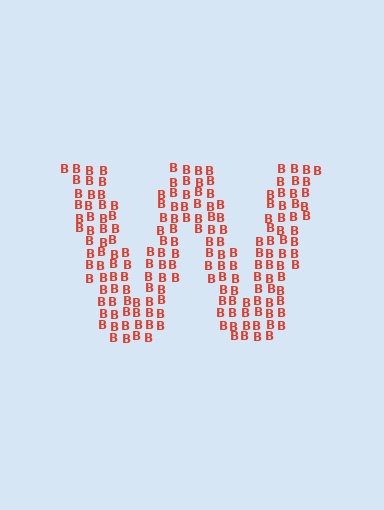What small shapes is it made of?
It is made of small letter B's.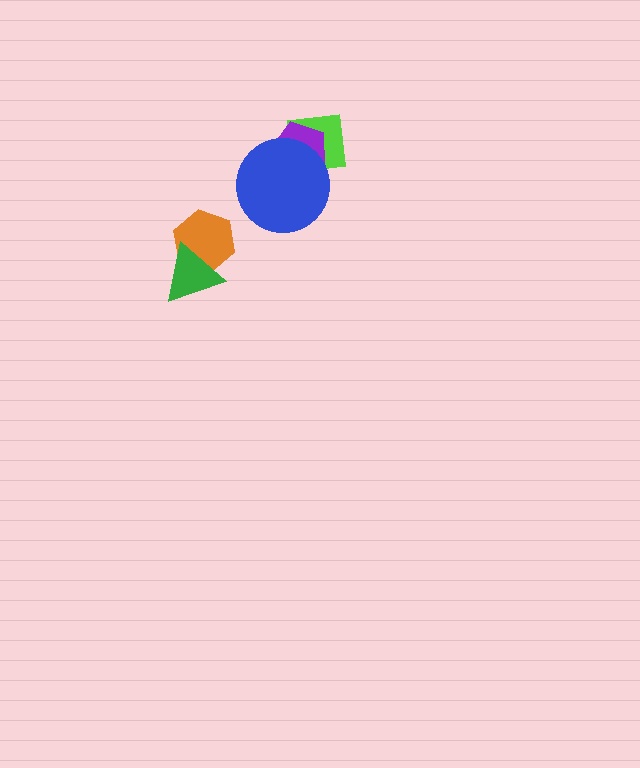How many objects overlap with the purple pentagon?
2 objects overlap with the purple pentagon.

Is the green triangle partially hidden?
No, no other shape covers it.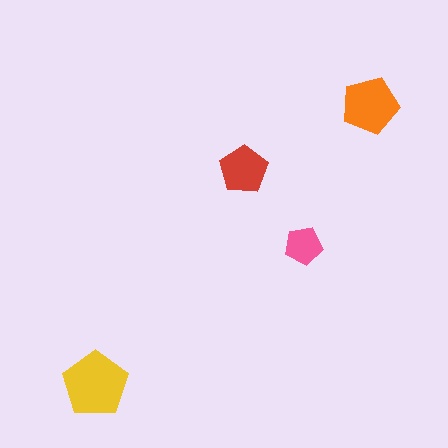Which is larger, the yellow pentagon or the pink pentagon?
The yellow one.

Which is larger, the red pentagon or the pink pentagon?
The red one.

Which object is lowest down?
The yellow pentagon is bottommost.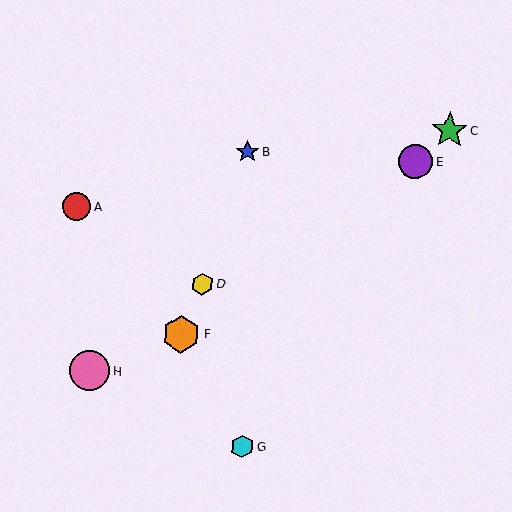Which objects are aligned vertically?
Objects B, G are aligned vertically.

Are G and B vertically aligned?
Yes, both are at x≈242.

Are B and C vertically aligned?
No, B is at x≈247 and C is at x≈450.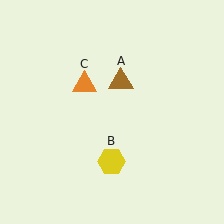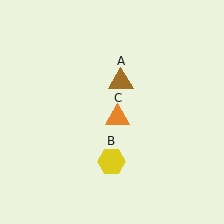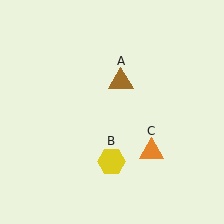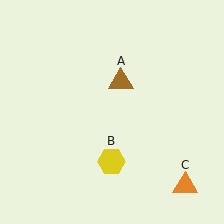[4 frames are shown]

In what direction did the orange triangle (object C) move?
The orange triangle (object C) moved down and to the right.